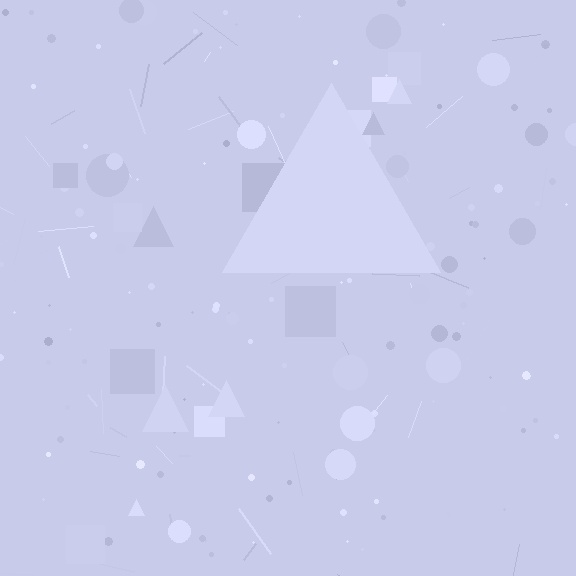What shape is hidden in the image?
A triangle is hidden in the image.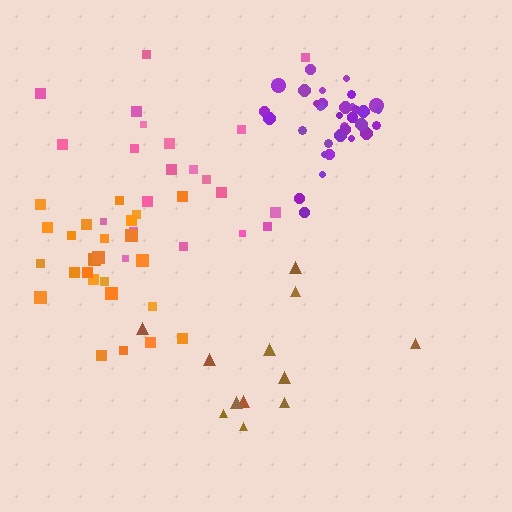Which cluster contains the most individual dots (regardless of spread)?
Purple (34).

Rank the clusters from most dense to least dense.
purple, orange, pink, brown.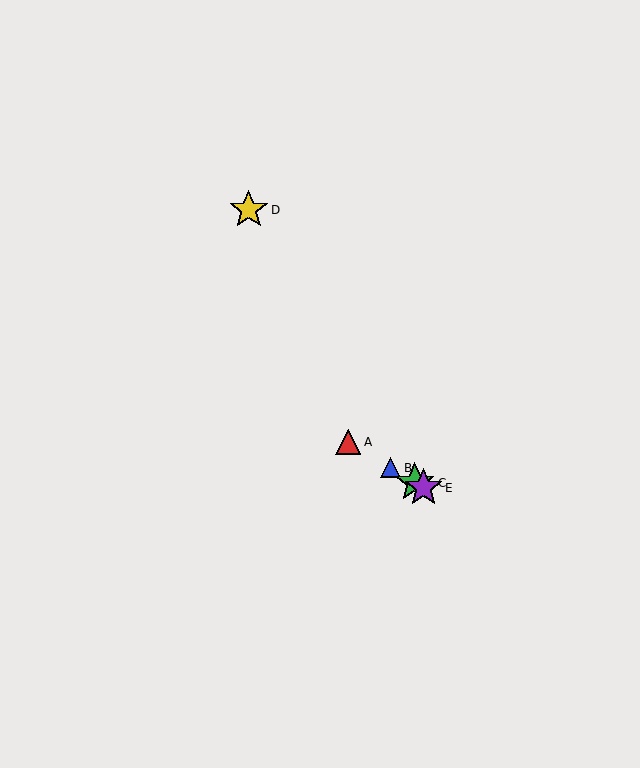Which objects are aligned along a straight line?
Objects A, B, C, E are aligned along a straight line.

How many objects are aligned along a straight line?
4 objects (A, B, C, E) are aligned along a straight line.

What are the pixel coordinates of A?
Object A is at (348, 442).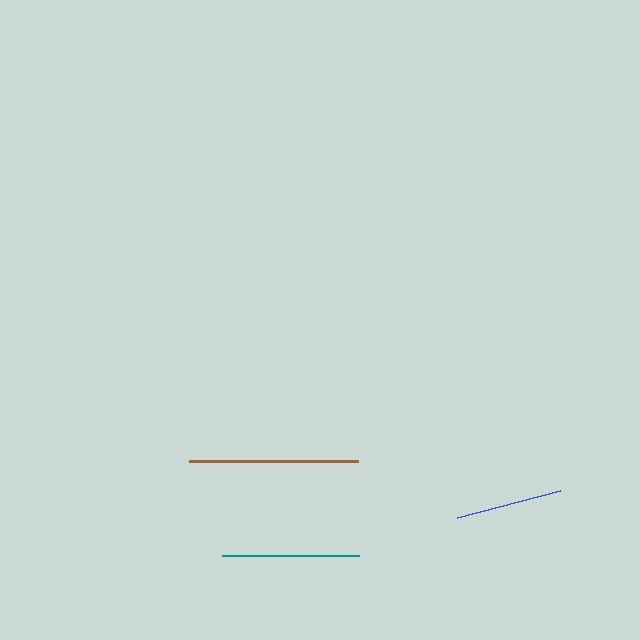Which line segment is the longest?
The brown line is the longest at approximately 169 pixels.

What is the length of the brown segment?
The brown segment is approximately 169 pixels long.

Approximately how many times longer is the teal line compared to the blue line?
The teal line is approximately 1.3 times the length of the blue line.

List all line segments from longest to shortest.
From longest to shortest: brown, teal, blue.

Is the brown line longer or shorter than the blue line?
The brown line is longer than the blue line.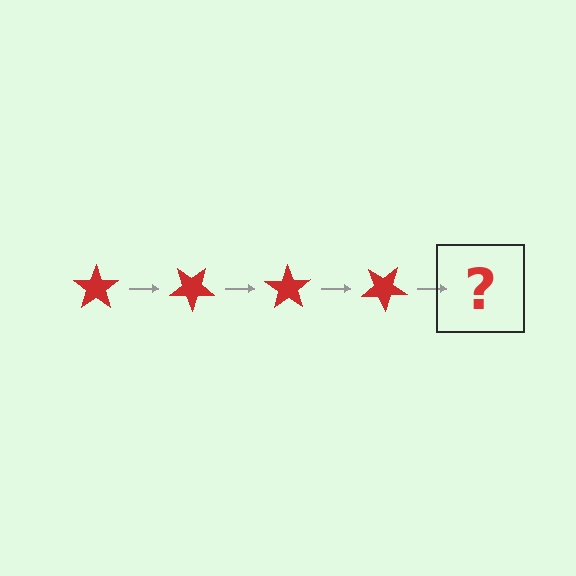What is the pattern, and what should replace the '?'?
The pattern is that the star rotates 35 degrees each step. The '?' should be a red star rotated 140 degrees.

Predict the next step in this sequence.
The next step is a red star rotated 140 degrees.